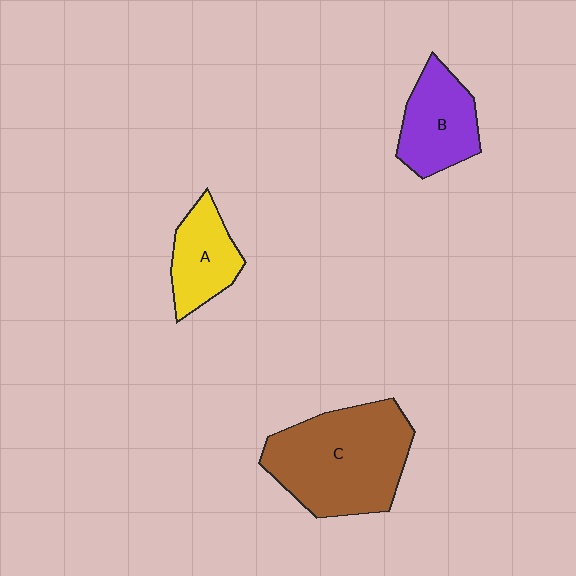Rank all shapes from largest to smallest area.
From largest to smallest: C (brown), B (purple), A (yellow).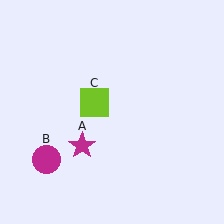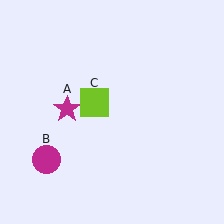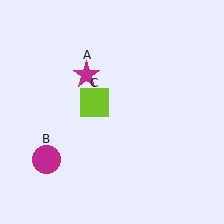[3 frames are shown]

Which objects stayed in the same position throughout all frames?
Magenta circle (object B) and lime square (object C) remained stationary.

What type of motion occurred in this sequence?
The magenta star (object A) rotated clockwise around the center of the scene.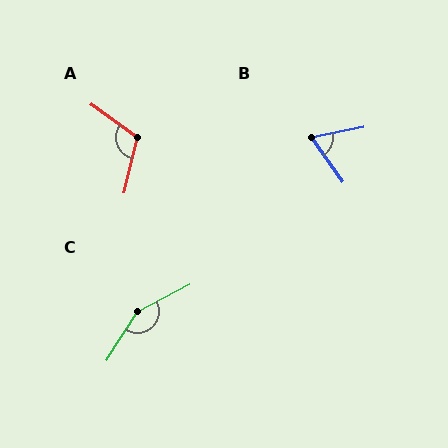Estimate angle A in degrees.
Approximately 113 degrees.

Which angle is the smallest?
B, at approximately 66 degrees.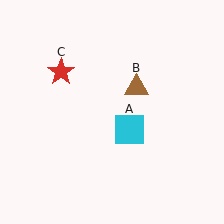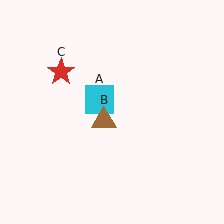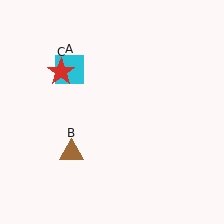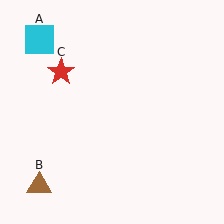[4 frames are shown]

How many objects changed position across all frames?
2 objects changed position: cyan square (object A), brown triangle (object B).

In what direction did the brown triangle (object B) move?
The brown triangle (object B) moved down and to the left.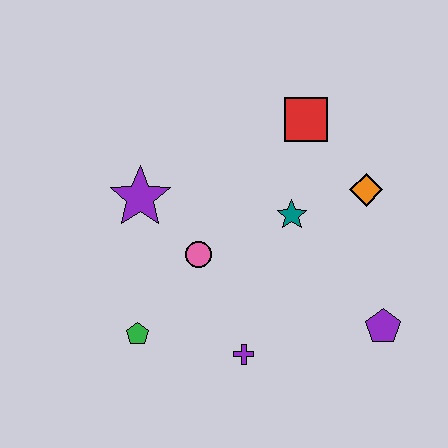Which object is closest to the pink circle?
The purple star is closest to the pink circle.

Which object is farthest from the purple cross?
The red square is farthest from the purple cross.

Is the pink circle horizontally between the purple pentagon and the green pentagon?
Yes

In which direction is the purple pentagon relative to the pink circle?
The purple pentagon is to the right of the pink circle.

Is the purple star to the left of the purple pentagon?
Yes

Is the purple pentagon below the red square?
Yes